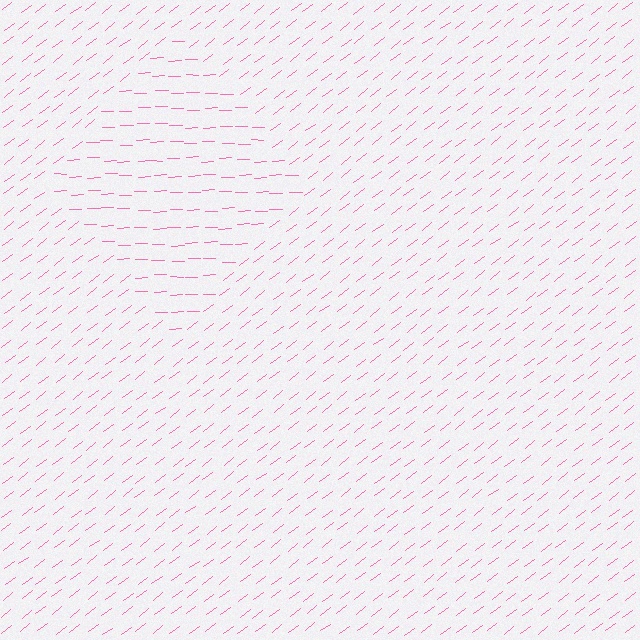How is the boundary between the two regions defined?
The boundary is defined purely by a change in line orientation (approximately 36 degrees difference). All lines are the same color and thickness.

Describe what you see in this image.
The image is filled with small pink line segments. A diamond region in the image has lines oriented differently from the surrounding lines, creating a visible texture boundary.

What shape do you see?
I see a diamond.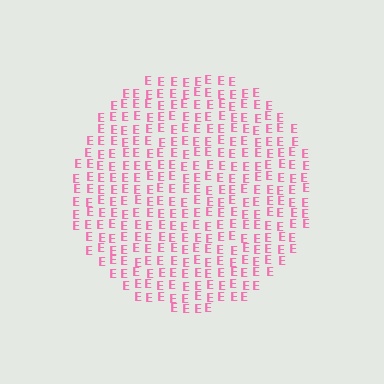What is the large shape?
The large shape is a circle.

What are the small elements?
The small elements are letter E's.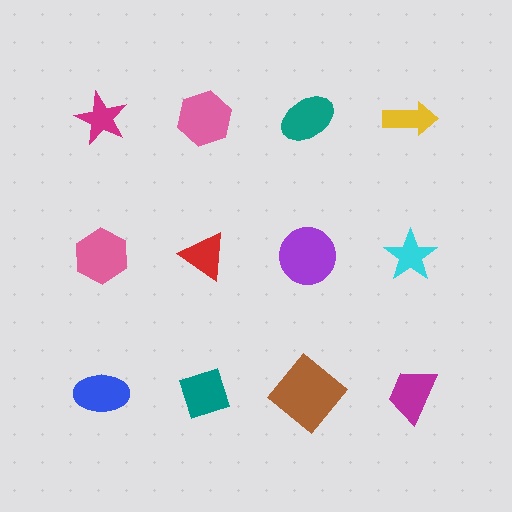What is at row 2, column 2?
A red triangle.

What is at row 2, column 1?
A pink hexagon.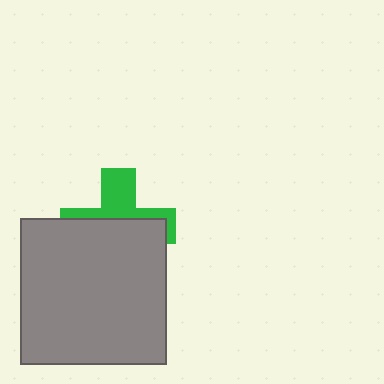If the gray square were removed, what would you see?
You would see the complete green cross.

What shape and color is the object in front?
The object in front is a gray square.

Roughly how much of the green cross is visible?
A small part of it is visible (roughly 40%).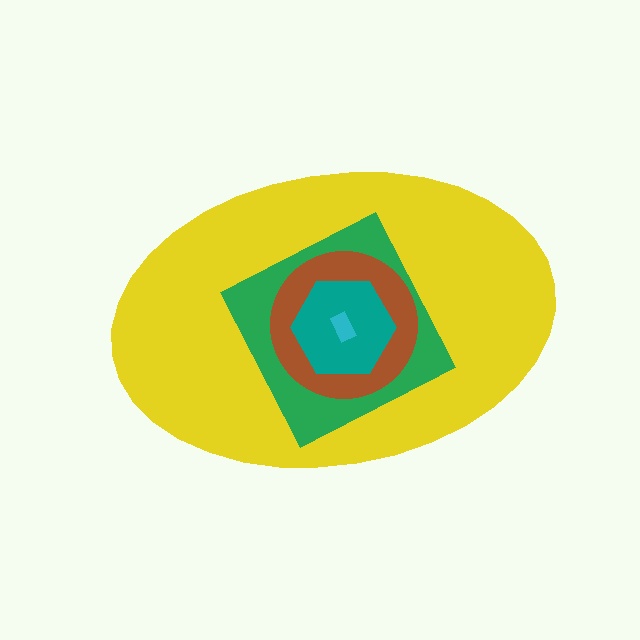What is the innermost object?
The cyan rectangle.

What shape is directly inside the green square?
The brown circle.